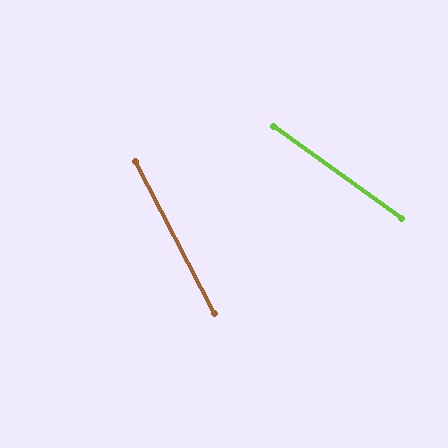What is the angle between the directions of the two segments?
Approximately 27 degrees.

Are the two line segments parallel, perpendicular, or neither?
Neither parallel nor perpendicular — they differ by about 27°.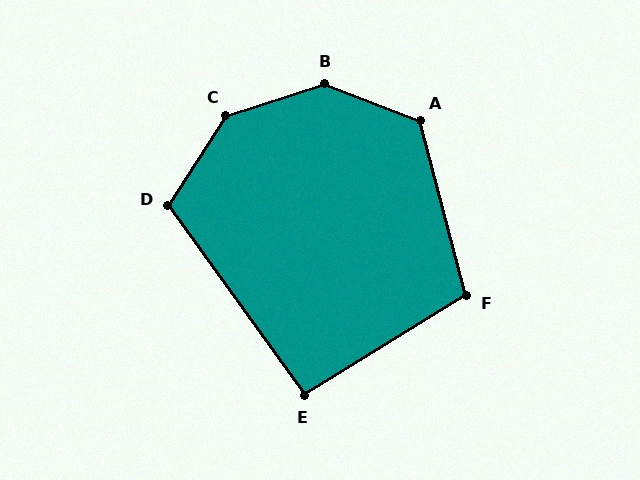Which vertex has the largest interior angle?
B, at approximately 141 degrees.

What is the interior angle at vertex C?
Approximately 141 degrees (obtuse).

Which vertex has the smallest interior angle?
E, at approximately 94 degrees.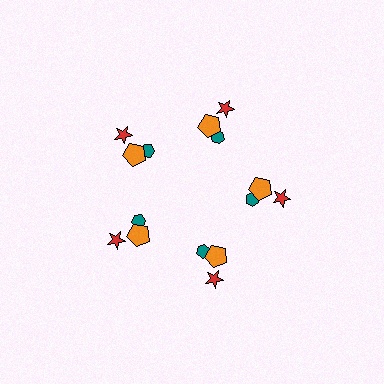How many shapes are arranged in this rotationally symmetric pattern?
There are 15 shapes, arranged in 5 groups of 3.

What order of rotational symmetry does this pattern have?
This pattern has 5-fold rotational symmetry.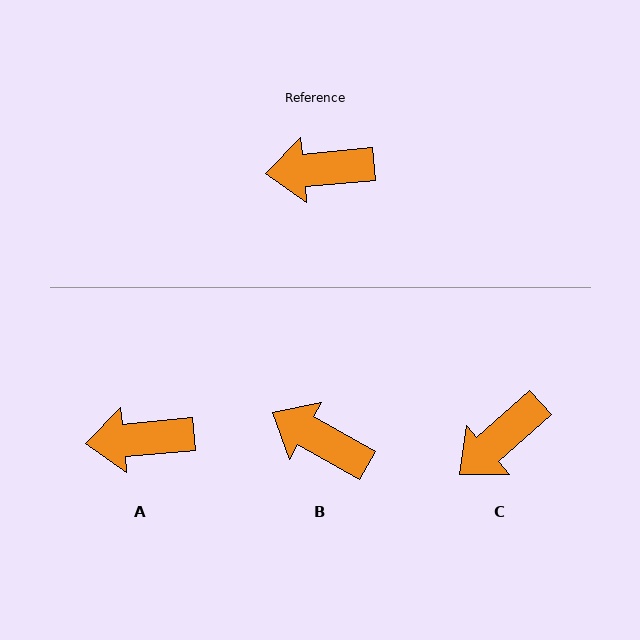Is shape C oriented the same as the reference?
No, it is off by about 37 degrees.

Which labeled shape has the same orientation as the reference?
A.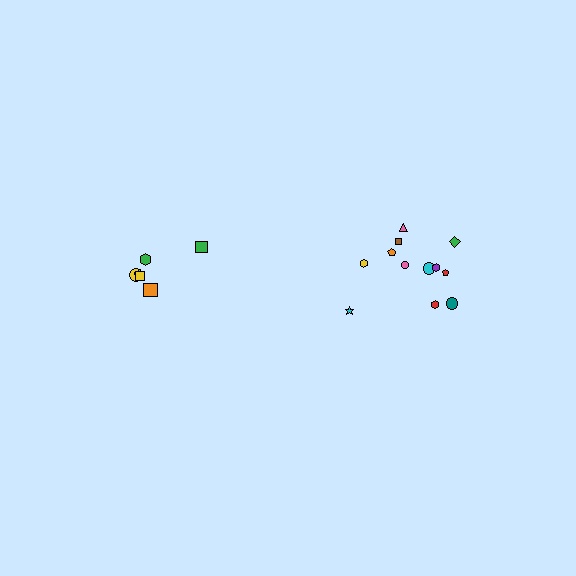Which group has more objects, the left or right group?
The right group.